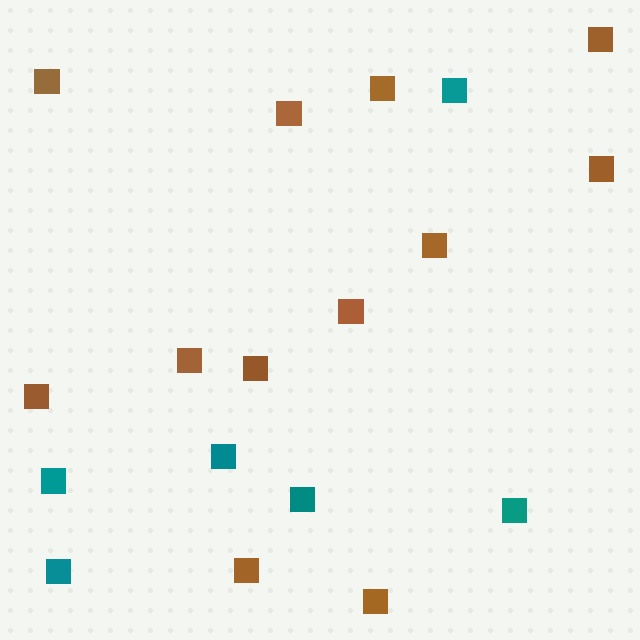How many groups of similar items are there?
There are 2 groups: one group of brown squares (12) and one group of teal squares (6).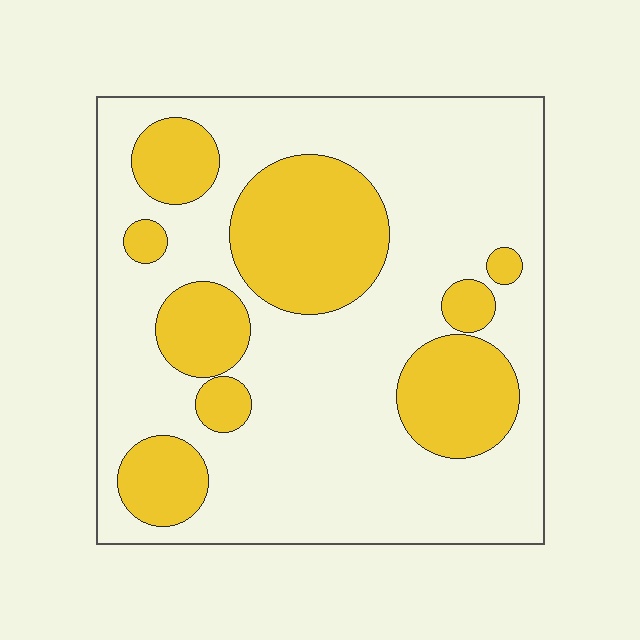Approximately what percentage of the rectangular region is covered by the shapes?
Approximately 30%.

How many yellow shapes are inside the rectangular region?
9.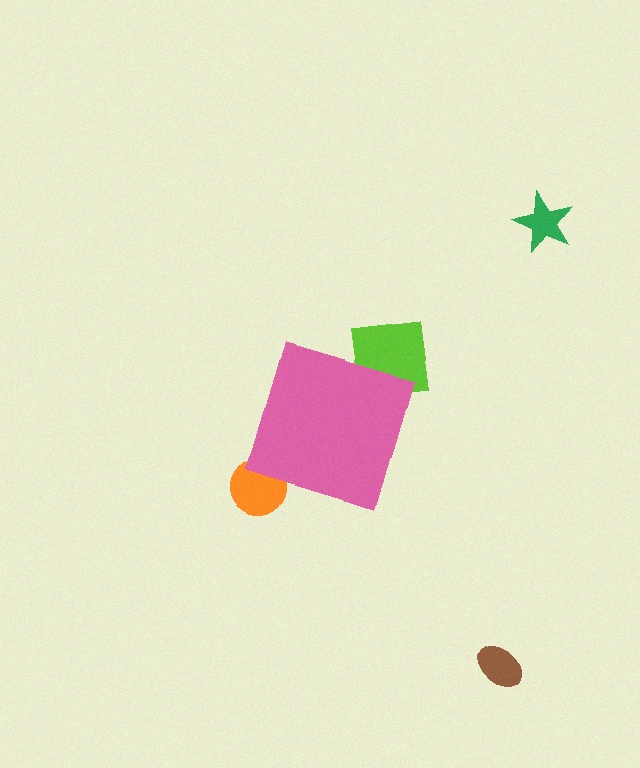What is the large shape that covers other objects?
A pink diamond.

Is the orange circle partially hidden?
Yes, the orange circle is partially hidden behind the pink diamond.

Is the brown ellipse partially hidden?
No, the brown ellipse is fully visible.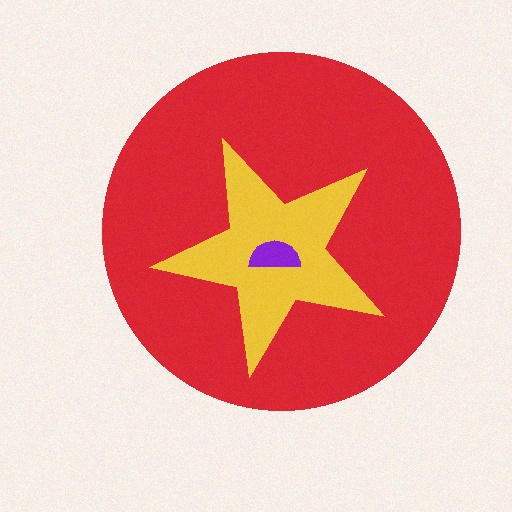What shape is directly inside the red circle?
The yellow star.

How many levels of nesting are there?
3.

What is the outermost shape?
The red circle.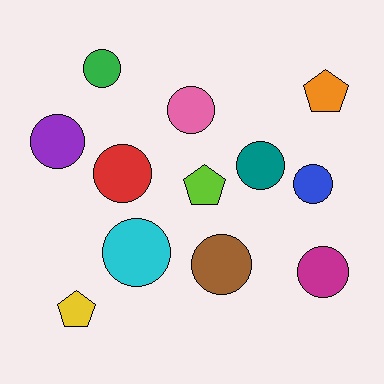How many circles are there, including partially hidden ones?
There are 9 circles.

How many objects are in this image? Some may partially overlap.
There are 12 objects.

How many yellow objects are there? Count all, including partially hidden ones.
There is 1 yellow object.